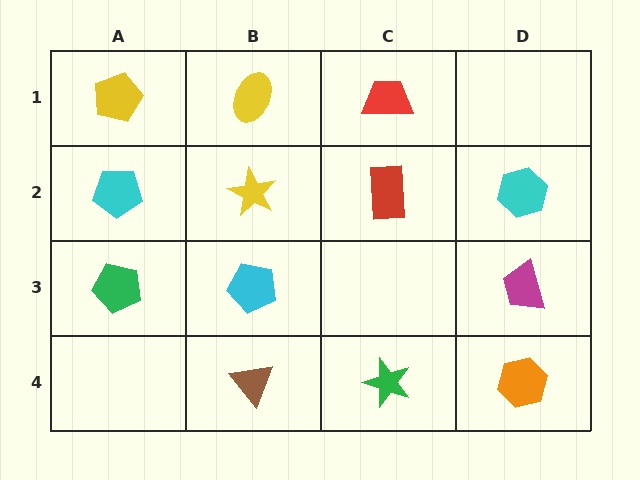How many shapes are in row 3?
3 shapes.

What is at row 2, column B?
A yellow star.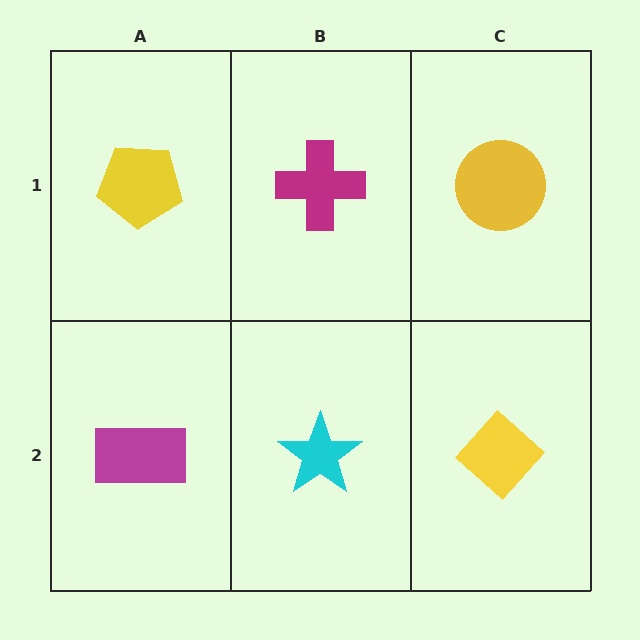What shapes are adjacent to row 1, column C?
A yellow diamond (row 2, column C), a magenta cross (row 1, column B).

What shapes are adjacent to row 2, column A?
A yellow pentagon (row 1, column A), a cyan star (row 2, column B).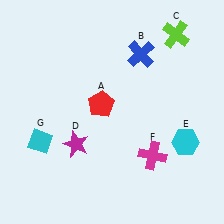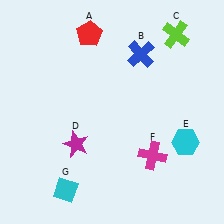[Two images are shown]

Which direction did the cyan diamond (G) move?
The cyan diamond (G) moved down.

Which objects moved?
The objects that moved are: the red pentagon (A), the cyan diamond (G).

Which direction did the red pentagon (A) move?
The red pentagon (A) moved up.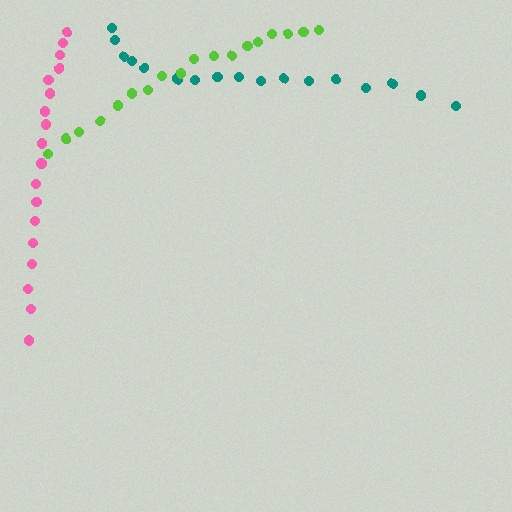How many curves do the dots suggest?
There are 3 distinct paths.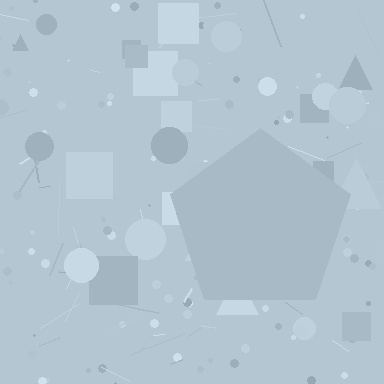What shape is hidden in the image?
A pentagon is hidden in the image.